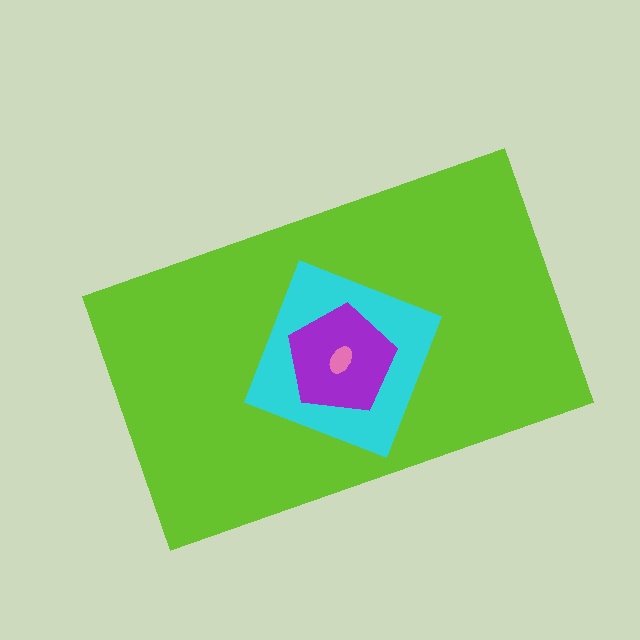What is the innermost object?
The pink ellipse.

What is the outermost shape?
The lime rectangle.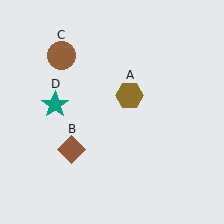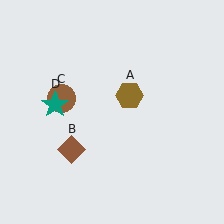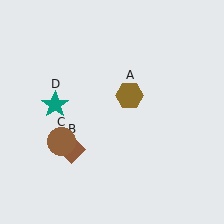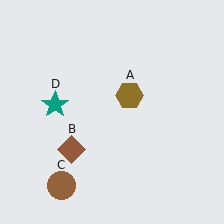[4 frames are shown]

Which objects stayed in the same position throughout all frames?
Brown hexagon (object A) and brown diamond (object B) and teal star (object D) remained stationary.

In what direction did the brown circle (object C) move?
The brown circle (object C) moved down.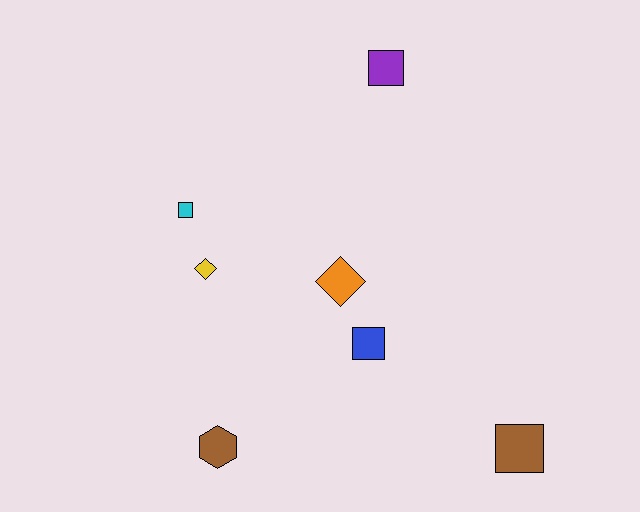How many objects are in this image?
There are 7 objects.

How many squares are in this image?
There are 4 squares.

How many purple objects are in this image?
There is 1 purple object.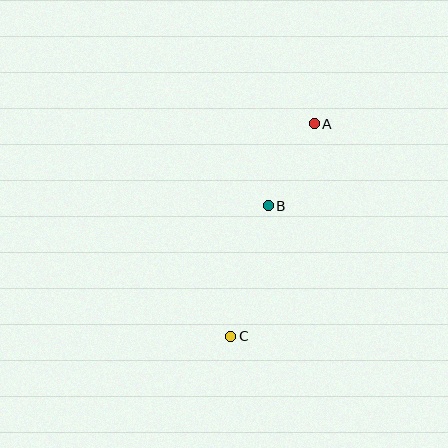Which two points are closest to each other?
Points A and B are closest to each other.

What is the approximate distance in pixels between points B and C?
The distance between B and C is approximately 136 pixels.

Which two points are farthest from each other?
Points A and C are farthest from each other.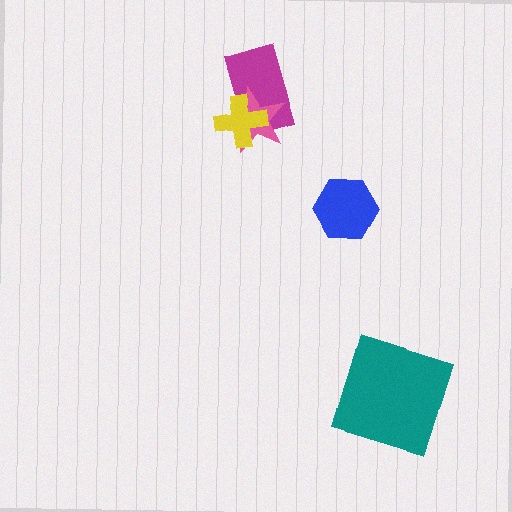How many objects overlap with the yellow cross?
2 objects overlap with the yellow cross.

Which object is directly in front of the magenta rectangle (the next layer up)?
The pink star is directly in front of the magenta rectangle.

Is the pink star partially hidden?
Yes, it is partially covered by another shape.